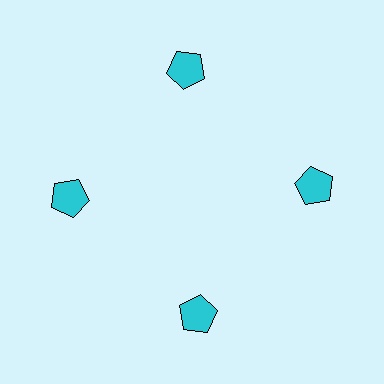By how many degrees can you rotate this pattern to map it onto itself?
The pattern maps onto itself every 90 degrees of rotation.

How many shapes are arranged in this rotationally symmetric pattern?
There are 4 shapes, arranged in 4 groups of 1.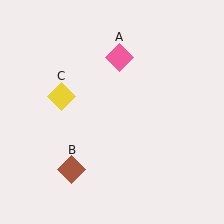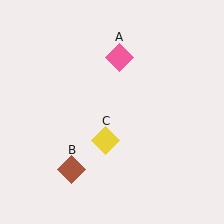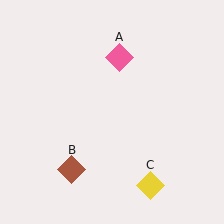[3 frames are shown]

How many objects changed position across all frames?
1 object changed position: yellow diamond (object C).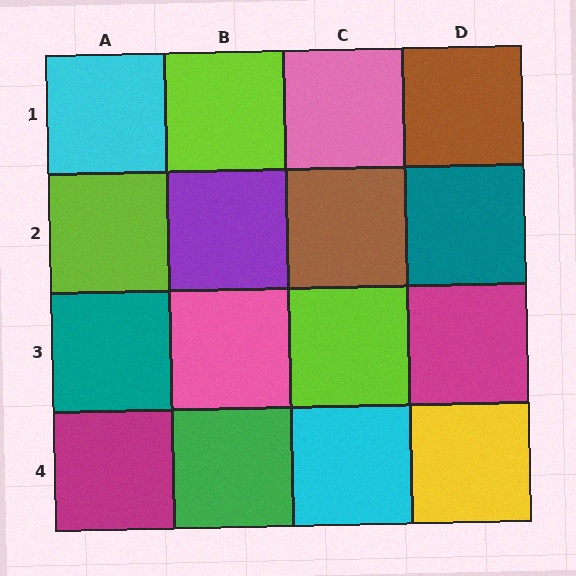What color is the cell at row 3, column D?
Magenta.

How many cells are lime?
3 cells are lime.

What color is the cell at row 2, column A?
Lime.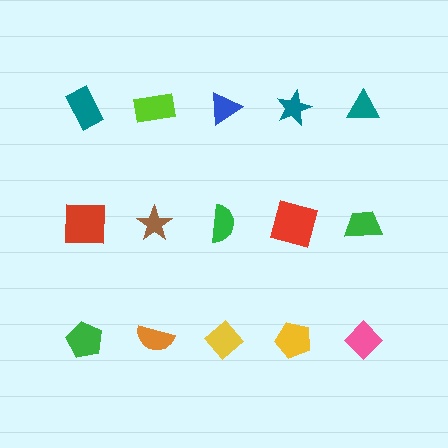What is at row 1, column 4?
A teal star.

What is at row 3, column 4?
A yellow pentagon.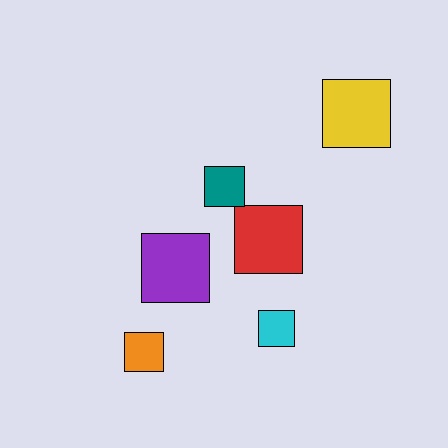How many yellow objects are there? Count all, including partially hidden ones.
There is 1 yellow object.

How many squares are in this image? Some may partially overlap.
There are 6 squares.